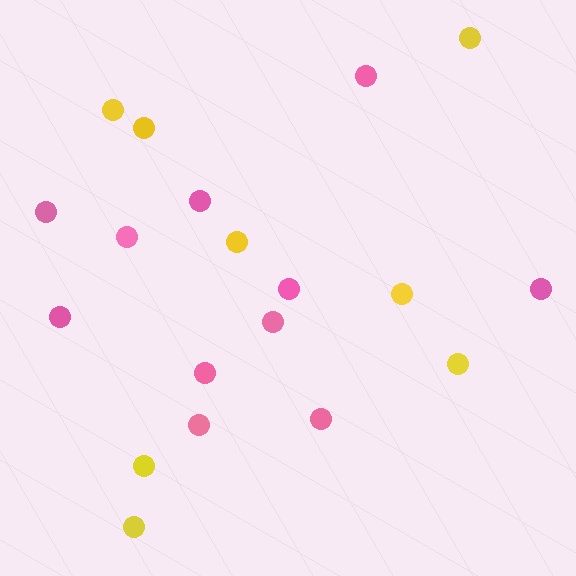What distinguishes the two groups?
There are 2 groups: one group of pink circles (11) and one group of yellow circles (8).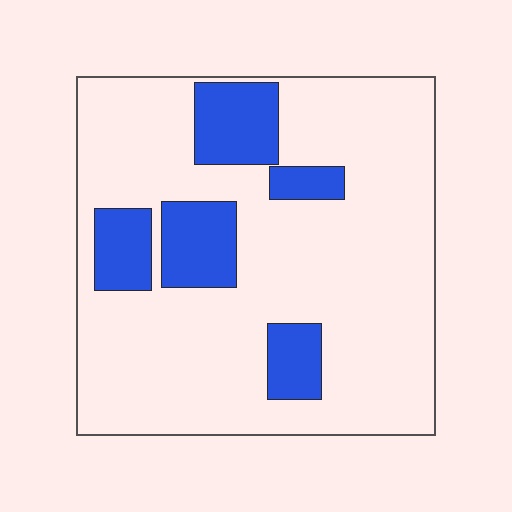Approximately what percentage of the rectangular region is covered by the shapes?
Approximately 20%.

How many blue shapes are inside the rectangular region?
5.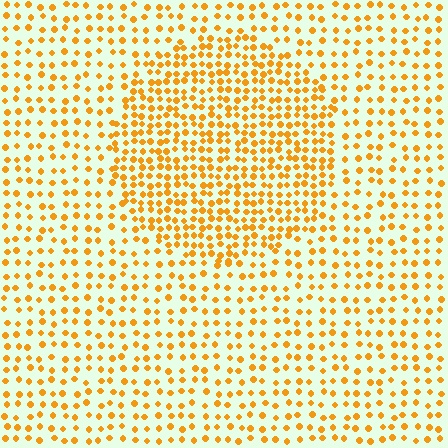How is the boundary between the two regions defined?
The boundary is defined by a change in element density (approximately 1.9x ratio). All elements are the same color, size, and shape.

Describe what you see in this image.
The image contains small orange elements arranged at two different densities. A circle-shaped region is visible where the elements are more densely packed than the surrounding area.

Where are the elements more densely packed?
The elements are more densely packed inside the circle boundary.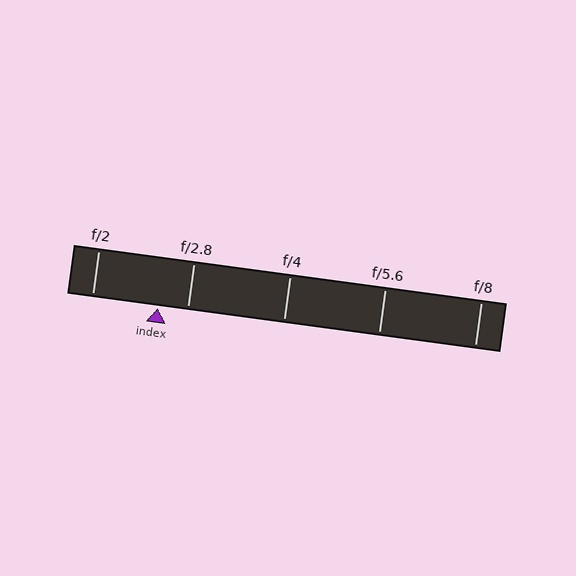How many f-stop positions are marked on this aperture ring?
There are 5 f-stop positions marked.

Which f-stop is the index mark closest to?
The index mark is closest to f/2.8.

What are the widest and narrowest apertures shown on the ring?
The widest aperture shown is f/2 and the narrowest is f/8.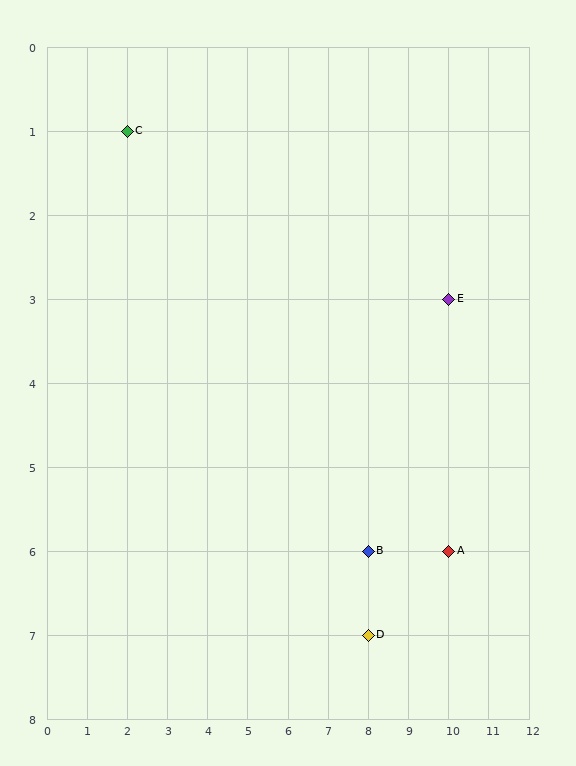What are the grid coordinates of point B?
Point B is at grid coordinates (8, 6).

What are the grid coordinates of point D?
Point D is at grid coordinates (8, 7).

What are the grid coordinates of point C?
Point C is at grid coordinates (2, 1).